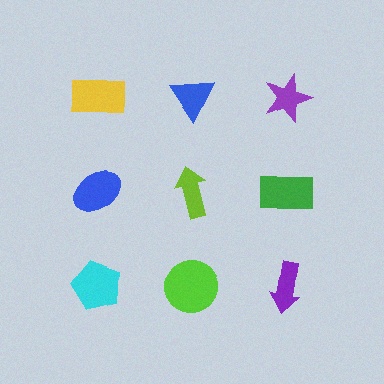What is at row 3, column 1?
A cyan pentagon.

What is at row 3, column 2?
A lime circle.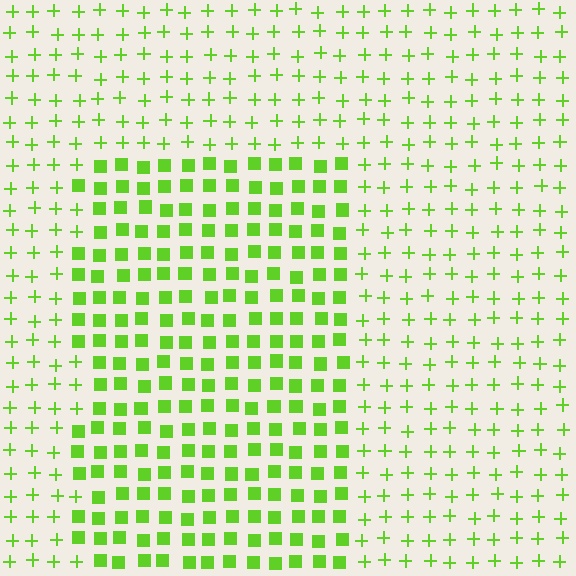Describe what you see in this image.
The image is filled with small lime elements arranged in a uniform grid. A rectangle-shaped region contains squares, while the surrounding area contains plus signs. The boundary is defined purely by the change in element shape.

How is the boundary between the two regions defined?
The boundary is defined by a change in element shape: squares inside vs. plus signs outside. All elements share the same color and spacing.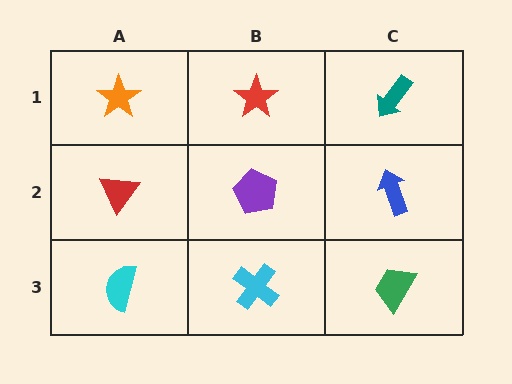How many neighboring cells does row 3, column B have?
3.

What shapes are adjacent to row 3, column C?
A blue arrow (row 2, column C), a cyan cross (row 3, column B).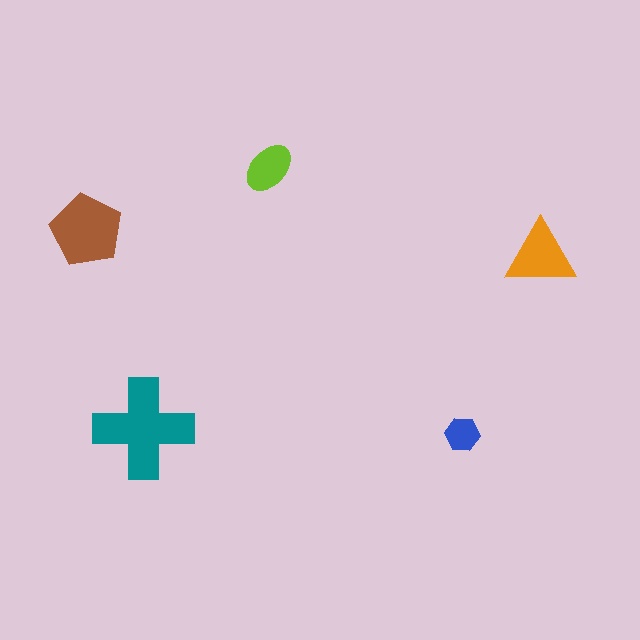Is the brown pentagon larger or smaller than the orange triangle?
Larger.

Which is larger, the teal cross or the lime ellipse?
The teal cross.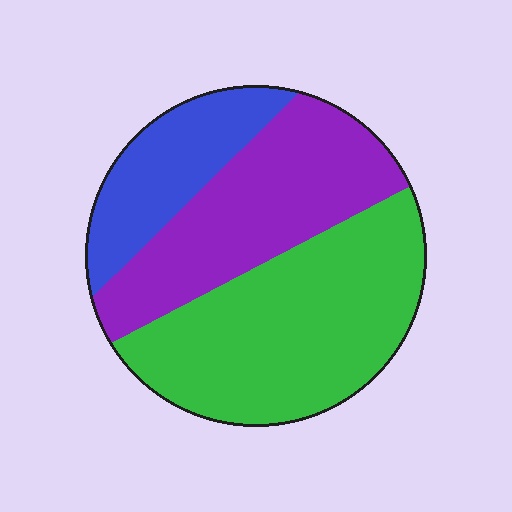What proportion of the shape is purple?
Purple covers around 35% of the shape.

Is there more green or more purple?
Green.